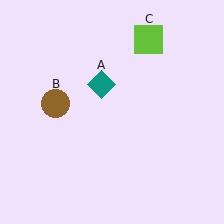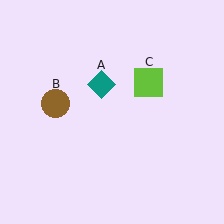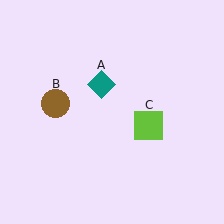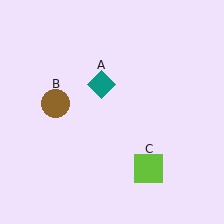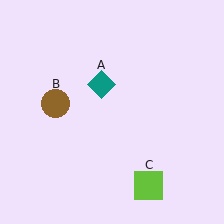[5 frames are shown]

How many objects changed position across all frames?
1 object changed position: lime square (object C).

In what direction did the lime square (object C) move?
The lime square (object C) moved down.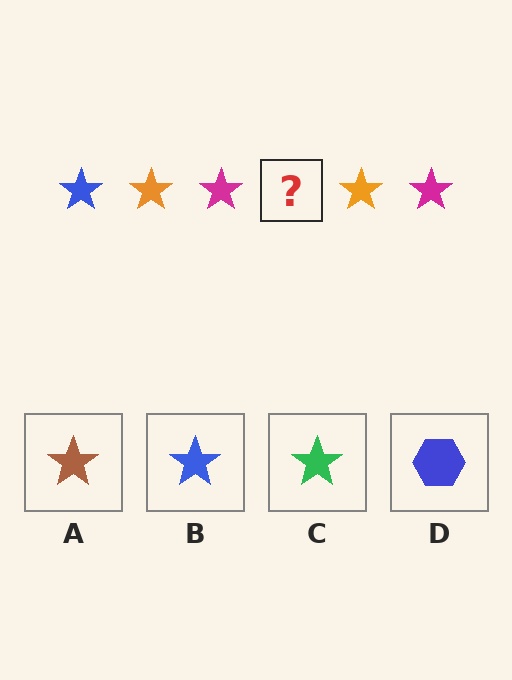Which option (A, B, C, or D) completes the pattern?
B.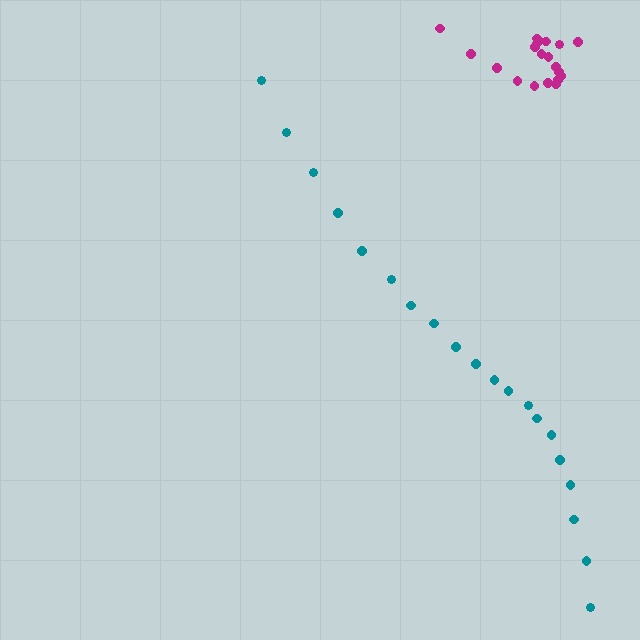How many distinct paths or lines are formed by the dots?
There are 2 distinct paths.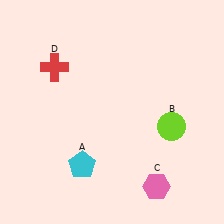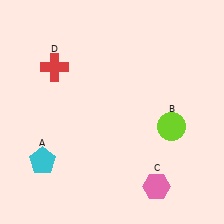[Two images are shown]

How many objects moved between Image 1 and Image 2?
1 object moved between the two images.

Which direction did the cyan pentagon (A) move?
The cyan pentagon (A) moved left.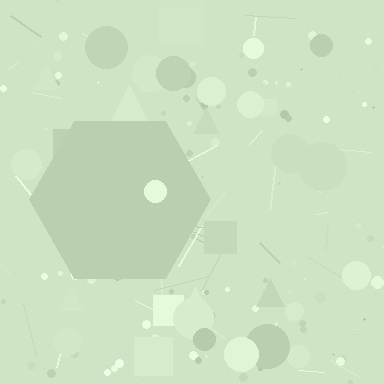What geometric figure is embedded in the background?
A hexagon is embedded in the background.